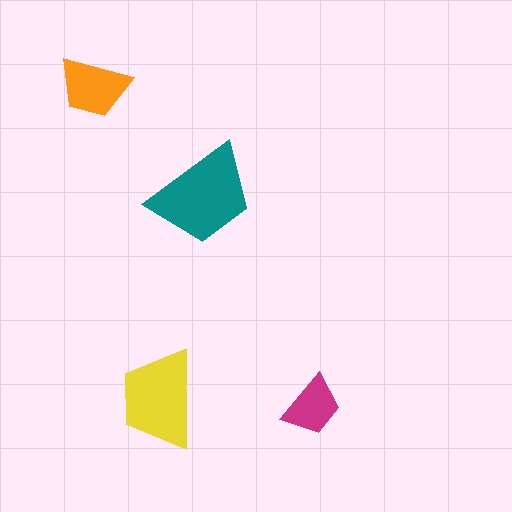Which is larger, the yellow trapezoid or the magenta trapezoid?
The yellow one.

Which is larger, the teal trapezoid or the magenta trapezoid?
The teal one.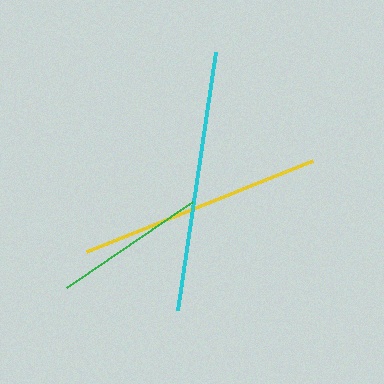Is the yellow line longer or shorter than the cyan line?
The cyan line is longer than the yellow line.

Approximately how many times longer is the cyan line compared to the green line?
The cyan line is approximately 1.7 times the length of the green line.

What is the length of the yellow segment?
The yellow segment is approximately 243 pixels long.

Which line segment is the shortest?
The green line is the shortest at approximately 152 pixels.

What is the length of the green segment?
The green segment is approximately 152 pixels long.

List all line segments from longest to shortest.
From longest to shortest: cyan, yellow, green.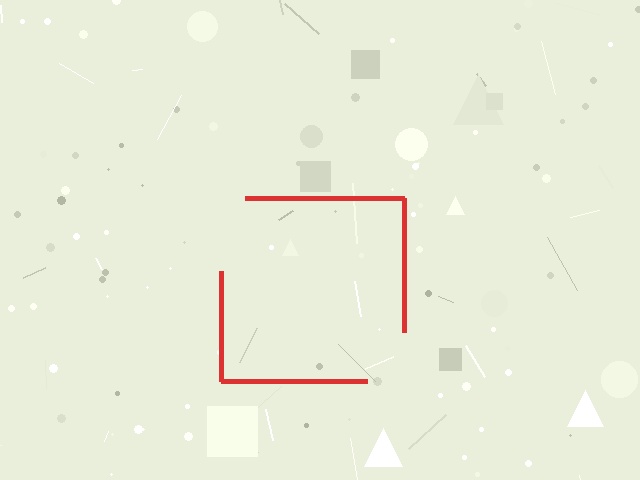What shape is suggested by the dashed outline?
The dashed outline suggests a square.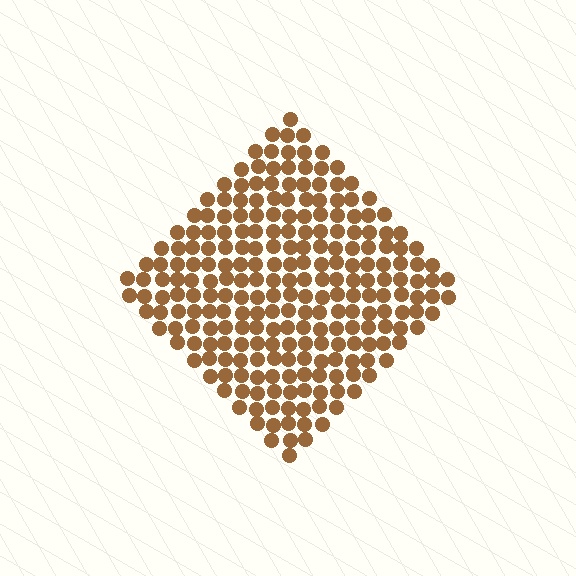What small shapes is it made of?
It is made of small circles.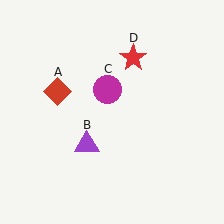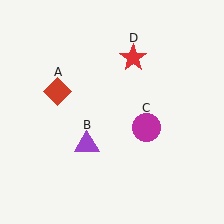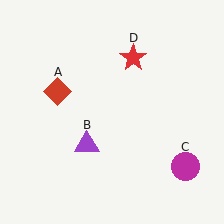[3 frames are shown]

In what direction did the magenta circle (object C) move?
The magenta circle (object C) moved down and to the right.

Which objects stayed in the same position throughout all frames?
Red diamond (object A) and purple triangle (object B) and red star (object D) remained stationary.